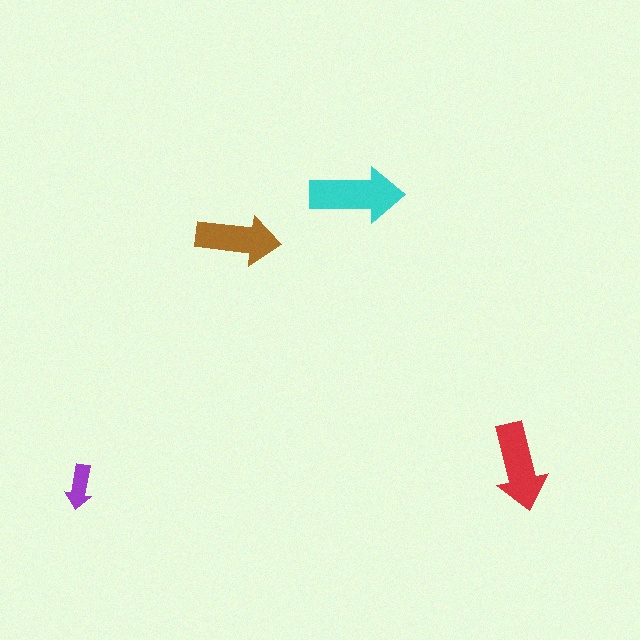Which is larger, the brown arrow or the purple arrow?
The brown one.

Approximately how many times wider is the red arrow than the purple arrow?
About 2 times wider.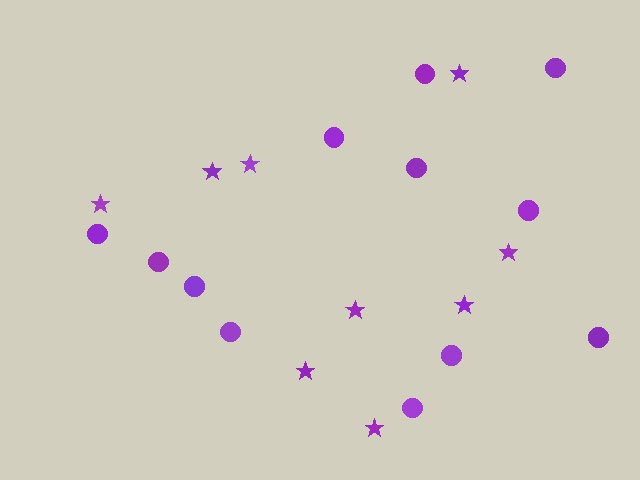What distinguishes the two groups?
There are 2 groups: one group of stars (9) and one group of circles (12).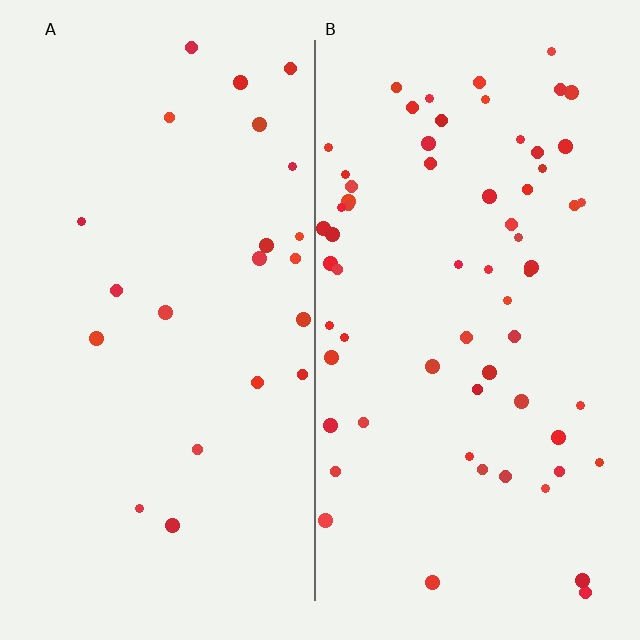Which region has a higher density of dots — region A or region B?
B (the right).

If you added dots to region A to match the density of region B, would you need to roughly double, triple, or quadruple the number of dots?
Approximately triple.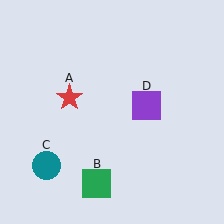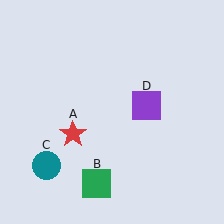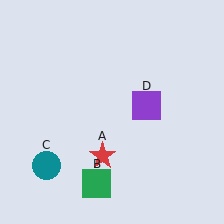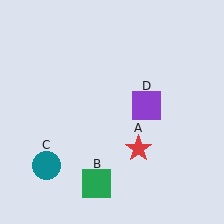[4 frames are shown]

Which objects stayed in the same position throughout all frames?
Green square (object B) and teal circle (object C) and purple square (object D) remained stationary.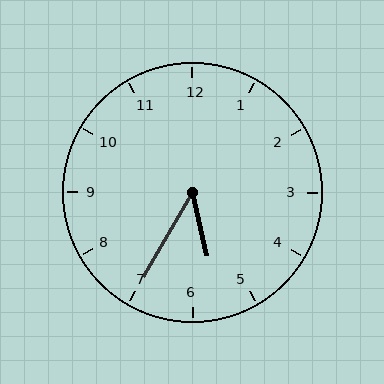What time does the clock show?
5:35.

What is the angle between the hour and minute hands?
Approximately 42 degrees.